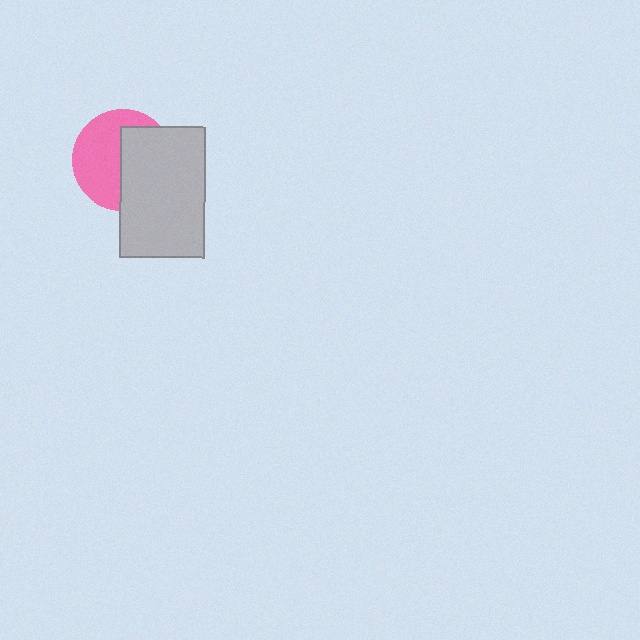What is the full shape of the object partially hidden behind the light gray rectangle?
The partially hidden object is a pink circle.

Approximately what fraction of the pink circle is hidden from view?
Roughly 47% of the pink circle is hidden behind the light gray rectangle.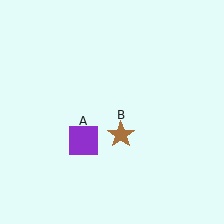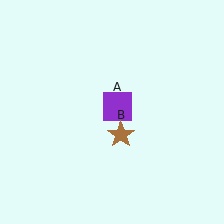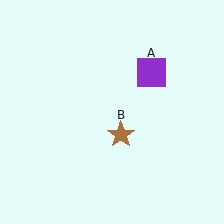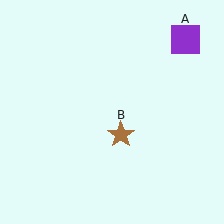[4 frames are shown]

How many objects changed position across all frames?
1 object changed position: purple square (object A).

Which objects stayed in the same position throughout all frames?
Brown star (object B) remained stationary.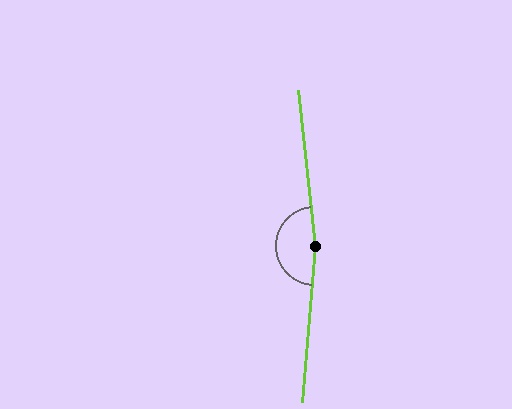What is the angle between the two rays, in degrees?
Approximately 169 degrees.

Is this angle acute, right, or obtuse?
It is obtuse.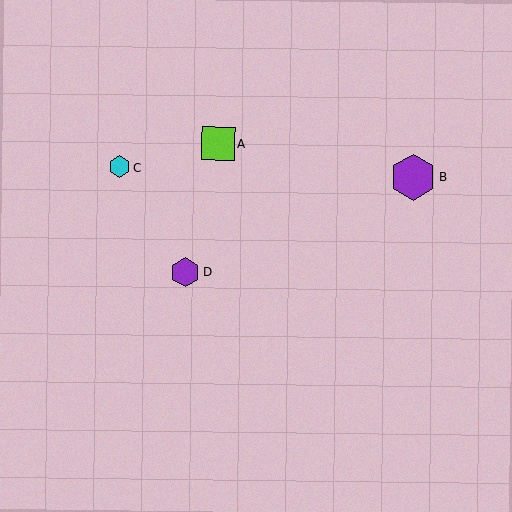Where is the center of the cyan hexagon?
The center of the cyan hexagon is at (120, 167).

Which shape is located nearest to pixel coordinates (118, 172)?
The cyan hexagon (labeled C) at (120, 167) is nearest to that location.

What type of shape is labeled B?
Shape B is a purple hexagon.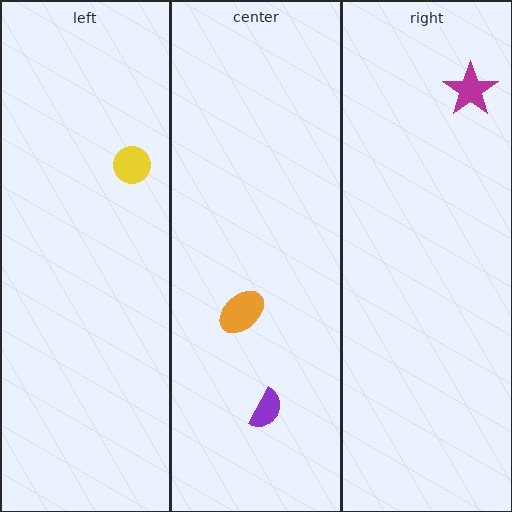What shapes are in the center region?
The purple semicircle, the orange ellipse.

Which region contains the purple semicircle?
The center region.